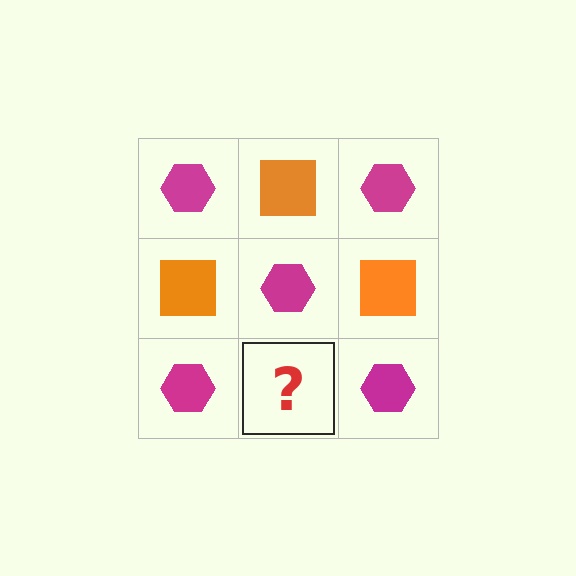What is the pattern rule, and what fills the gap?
The rule is that it alternates magenta hexagon and orange square in a checkerboard pattern. The gap should be filled with an orange square.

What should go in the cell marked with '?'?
The missing cell should contain an orange square.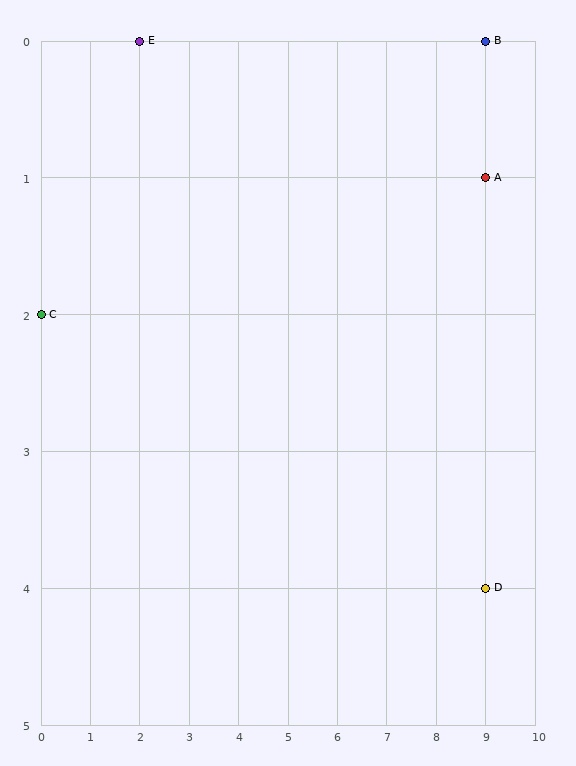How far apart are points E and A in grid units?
Points E and A are 7 columns and 1 row apart (about 7.1 grid units diagonally).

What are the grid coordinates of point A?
Point A is at grid coordinates (9, 1).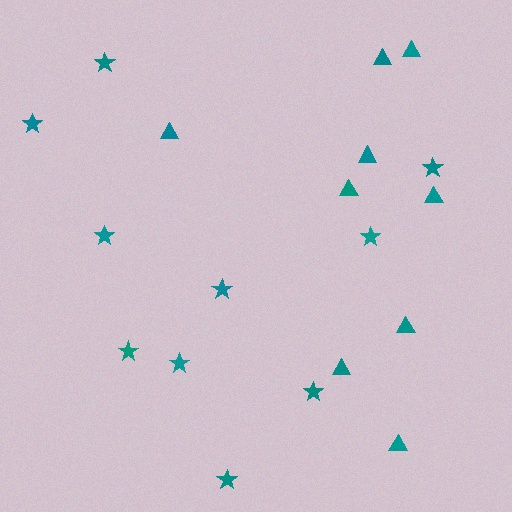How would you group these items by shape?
There are 2 groups: one group of stars (10) and one group of triangles (9).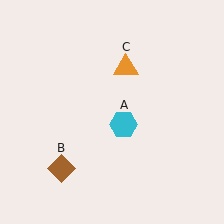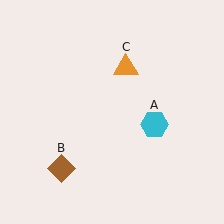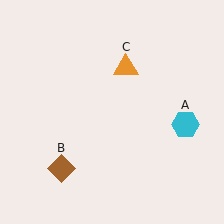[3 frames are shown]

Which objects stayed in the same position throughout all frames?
Brown diamond (object B) and orange triangle (object C) remained stationary.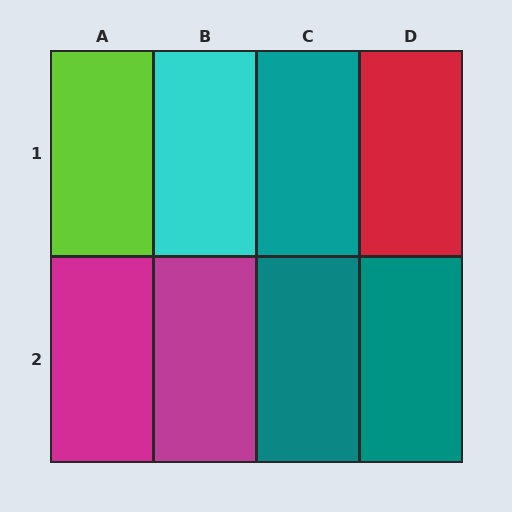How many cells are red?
1 cell is red.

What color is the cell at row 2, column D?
Teal.